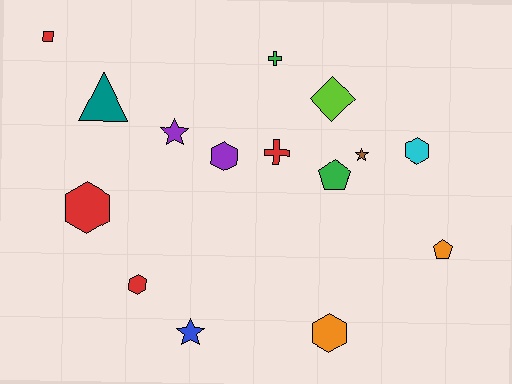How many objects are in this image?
There are 15 objects.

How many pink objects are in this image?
There are no pink objects.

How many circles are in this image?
There are no circles.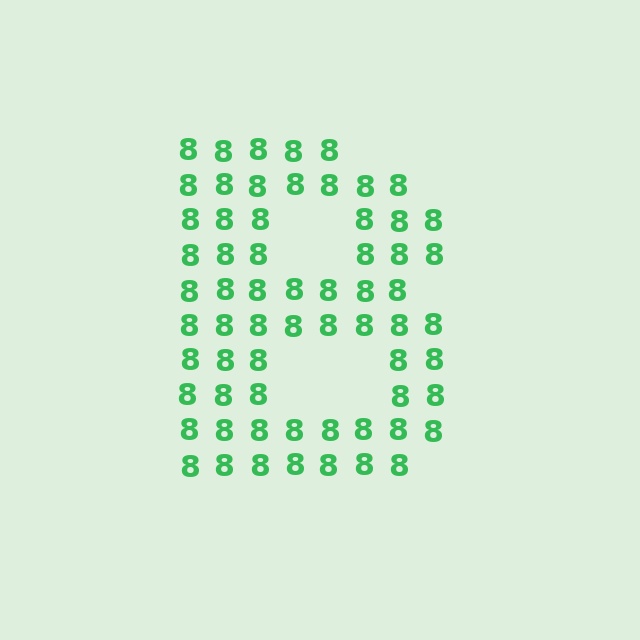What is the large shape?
The large shape is the letter B.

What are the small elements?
The small elements are digit 8's.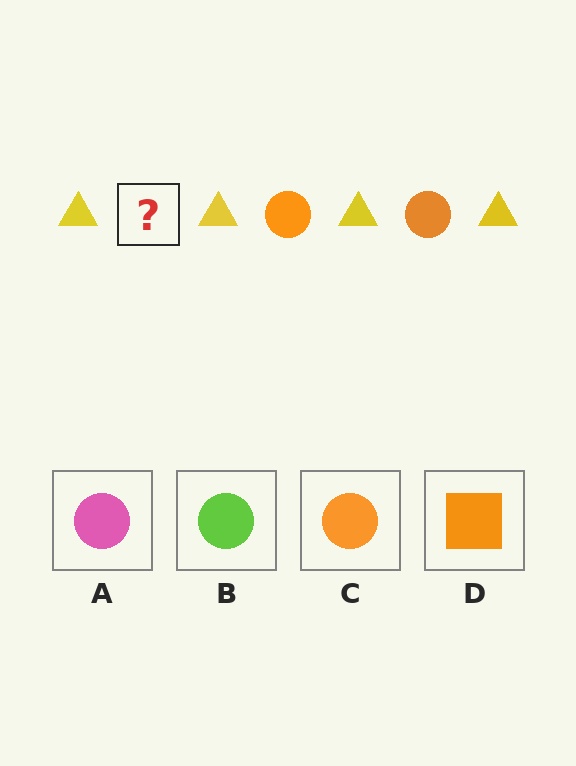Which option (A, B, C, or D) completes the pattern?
C.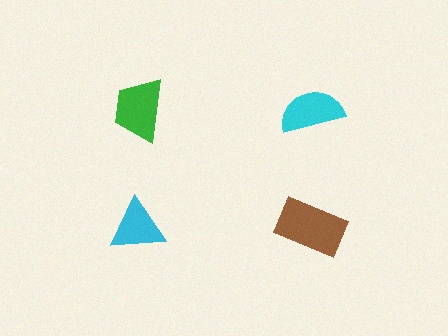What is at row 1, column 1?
A green trapezoid.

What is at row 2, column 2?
A brown rectangle.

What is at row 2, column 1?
A cyan triangle.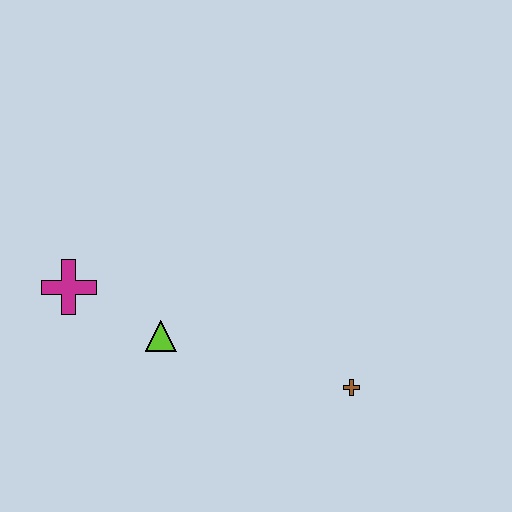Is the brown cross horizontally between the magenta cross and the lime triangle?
No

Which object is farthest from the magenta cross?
The brown cross is farthest from the magenta cross.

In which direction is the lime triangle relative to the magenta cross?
The lime triangle is to the right of the magenta cross.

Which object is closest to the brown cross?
The lime triangle is closest to the brown cross.